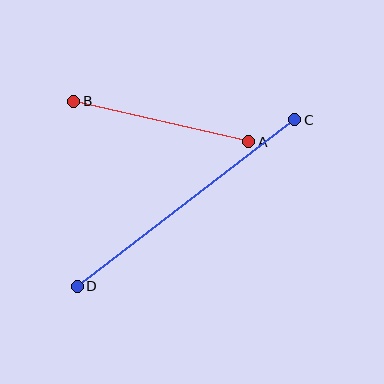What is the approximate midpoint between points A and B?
The midpoint is at approximately (161, 122) pixels.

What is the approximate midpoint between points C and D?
The midpoint is at approximately (186, 203) pixels.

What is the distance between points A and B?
The distance is approximately 180 pixels.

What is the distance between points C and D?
The distance is approximately 274 pixels.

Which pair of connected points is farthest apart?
Points C and D are farthest apart.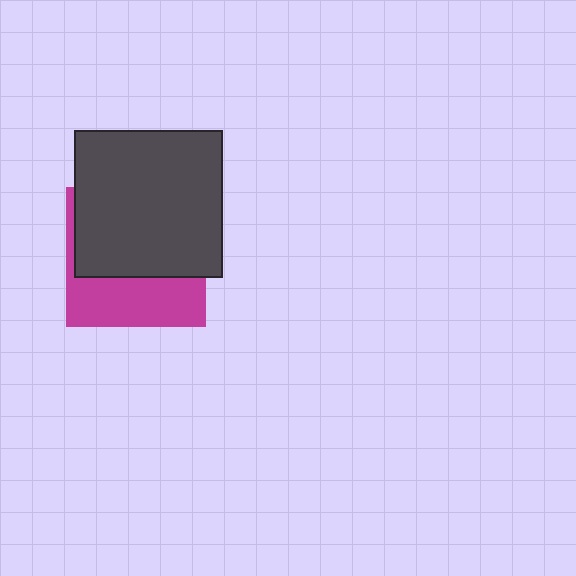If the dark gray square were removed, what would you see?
You would see the complete magenta square.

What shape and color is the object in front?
The object in front is a dark gray square.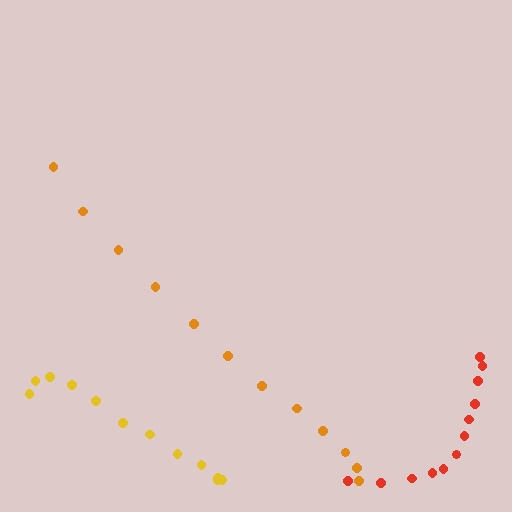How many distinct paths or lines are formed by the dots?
There are 3 distinct paths.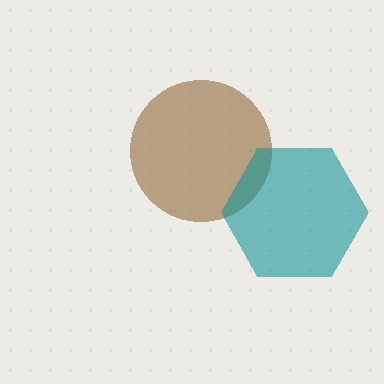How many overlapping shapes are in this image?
There are 2 overlapping shapes in the image.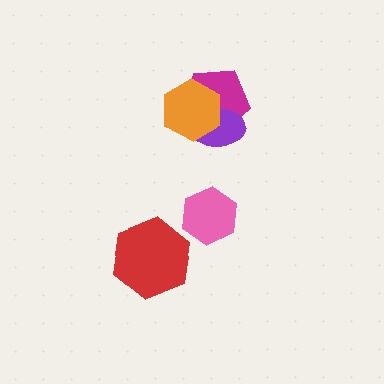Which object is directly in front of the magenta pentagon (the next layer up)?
The purple ellipse is directly in front of the magenta pentagon.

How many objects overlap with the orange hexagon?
2 objects overlap with the orange hexagon.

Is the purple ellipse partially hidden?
Yes, it is partially covered by another shape.